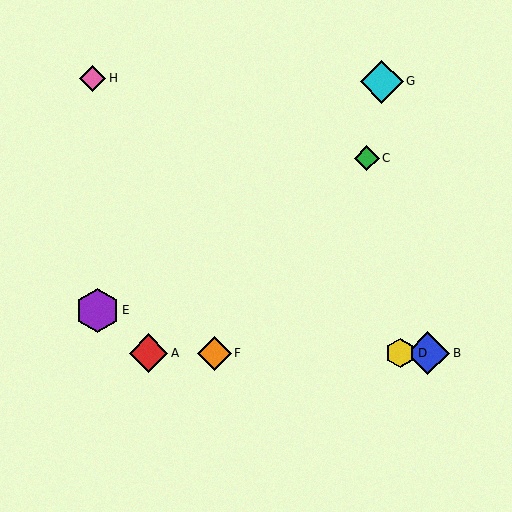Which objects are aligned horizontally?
Objects A, B, D, F are aligned horizontally.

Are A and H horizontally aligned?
No, A is at y≈353 and H is at y≈78.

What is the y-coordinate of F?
Object F is at y≈353.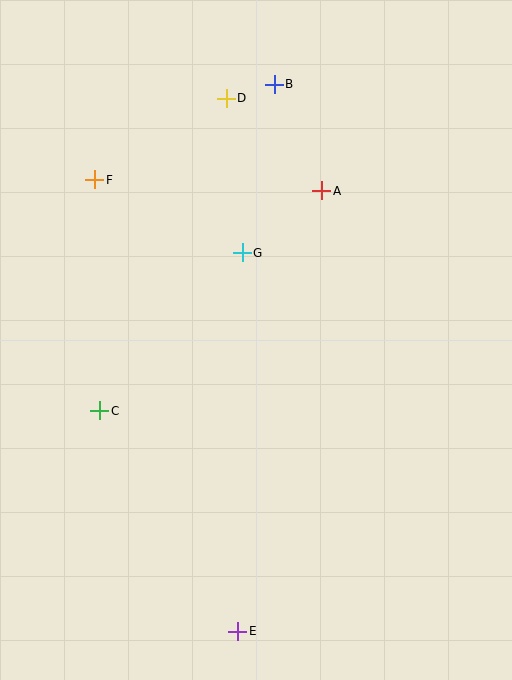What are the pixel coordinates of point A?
Point A is at (322, 191).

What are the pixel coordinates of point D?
Point D is at (226, 98).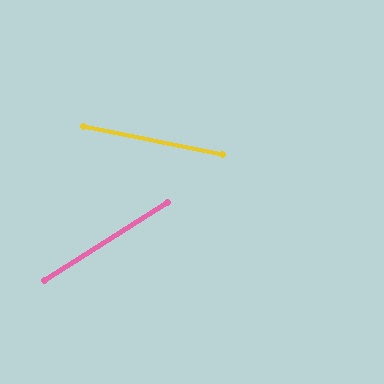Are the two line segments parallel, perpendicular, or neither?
Neither parallel nor perpendicular — they differ by about 44°.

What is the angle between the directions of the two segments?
Approximately 44 degrees.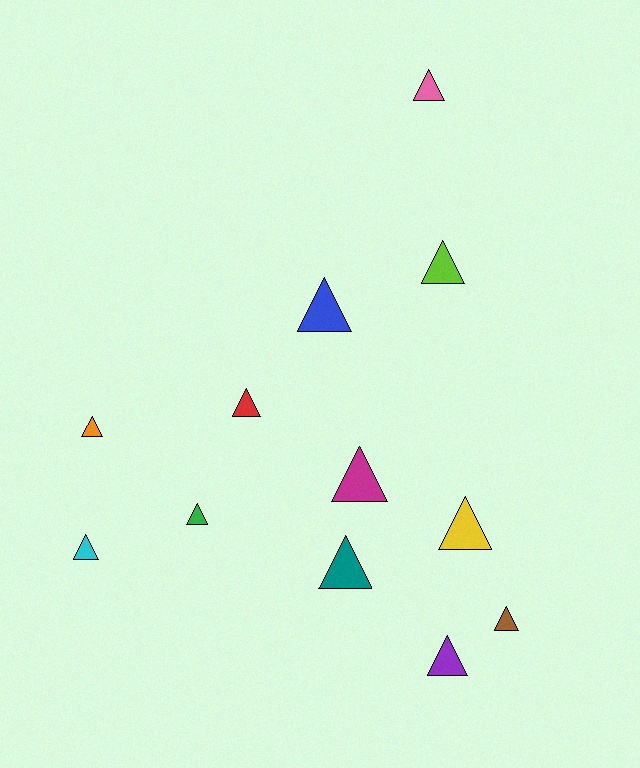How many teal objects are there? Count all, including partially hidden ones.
There is 1 teal object.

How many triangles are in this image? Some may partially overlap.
There are 12 triangles.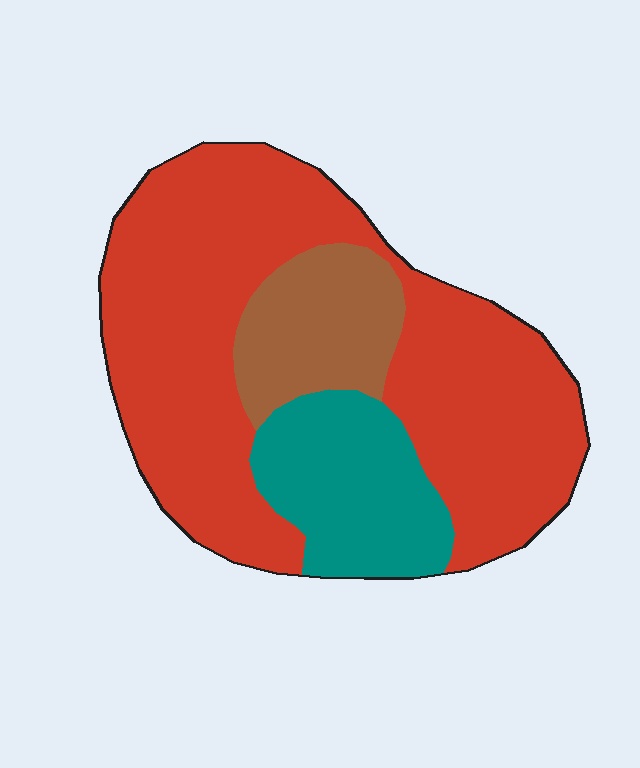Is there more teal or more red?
Red.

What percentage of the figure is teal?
Teal covers 18% of the figure.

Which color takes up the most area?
Red, at roughly 65%.